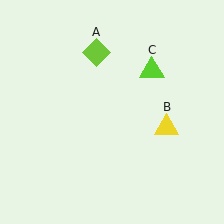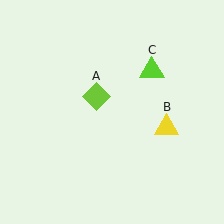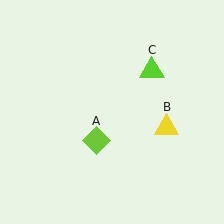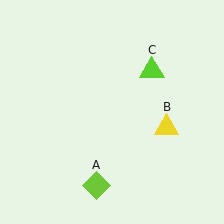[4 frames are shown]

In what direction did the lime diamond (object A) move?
The lime diamond (object A) moved down.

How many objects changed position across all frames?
1 object changed position: lime diamond (object A).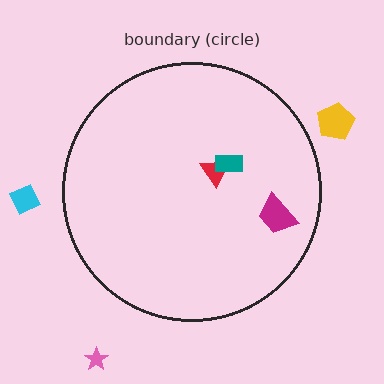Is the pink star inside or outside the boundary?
Outside.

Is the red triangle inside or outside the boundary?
Inside.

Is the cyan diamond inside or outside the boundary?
Outside.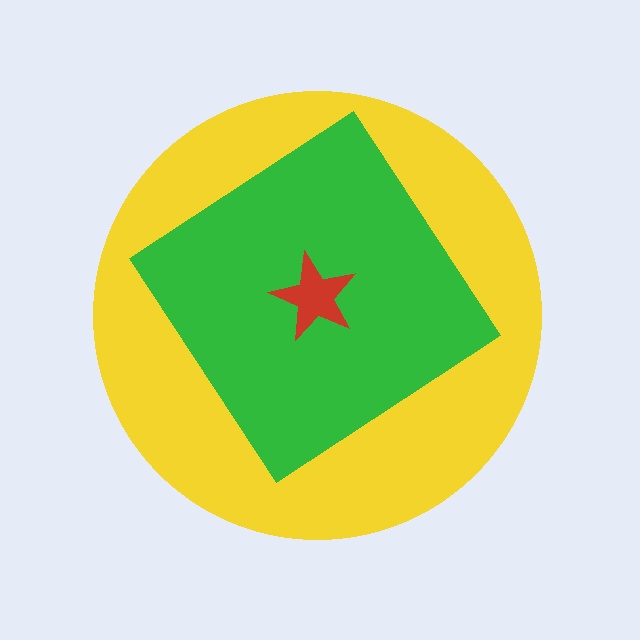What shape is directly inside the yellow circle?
The green diamond.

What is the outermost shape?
The yellow circle.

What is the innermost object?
The red star.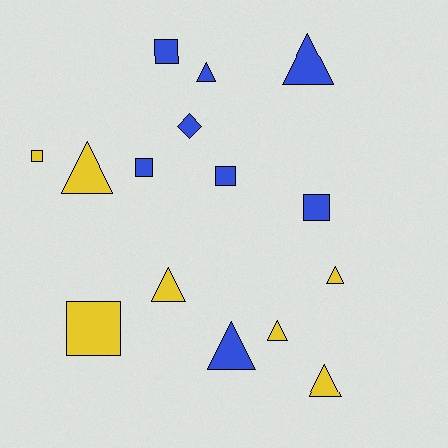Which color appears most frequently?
Blue, with 8 objects.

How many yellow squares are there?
There are 2 yellow squares.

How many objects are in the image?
There are 15 objects.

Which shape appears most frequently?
Triangle, with 8 objects.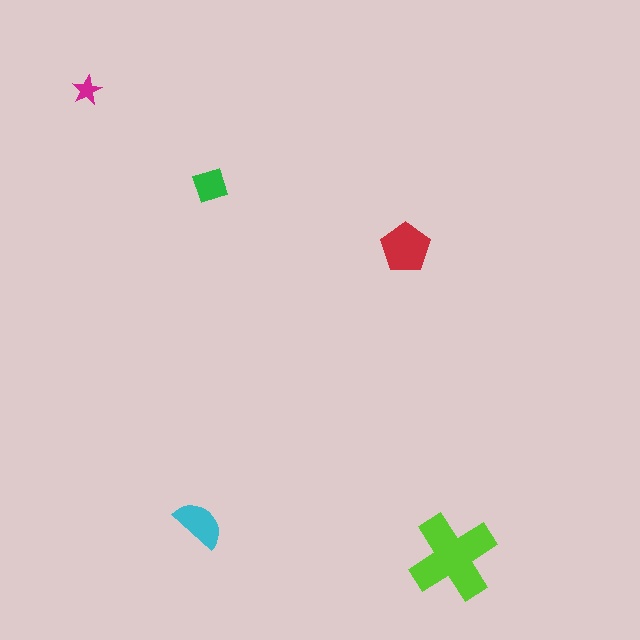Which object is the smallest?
The magenta star.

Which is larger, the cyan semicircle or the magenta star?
The cyan semicircle.